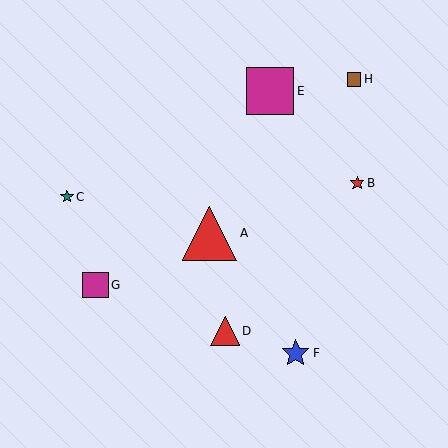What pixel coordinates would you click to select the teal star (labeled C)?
Click at (67, 197) to select the teal star C.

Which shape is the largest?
The red triangle (labeled A) is the largest.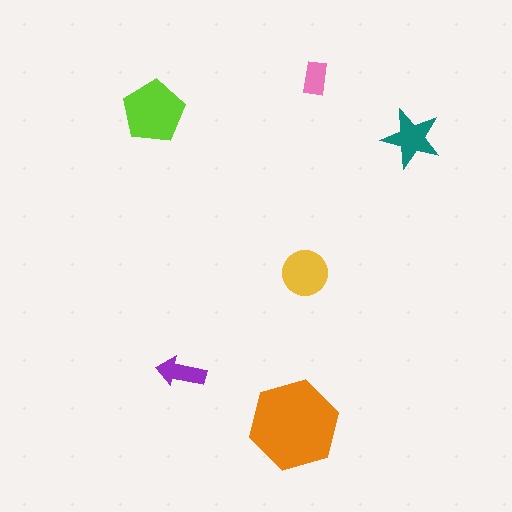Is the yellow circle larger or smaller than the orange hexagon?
Smaller.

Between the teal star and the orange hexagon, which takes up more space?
The orange hexagon.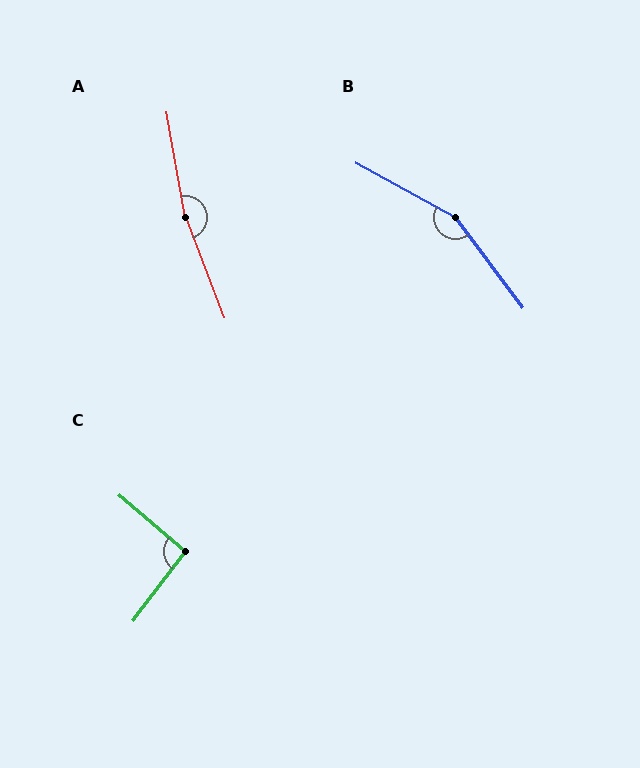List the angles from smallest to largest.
C (93°), B (155°), A (169°).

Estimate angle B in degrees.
Approximately 155 degrees.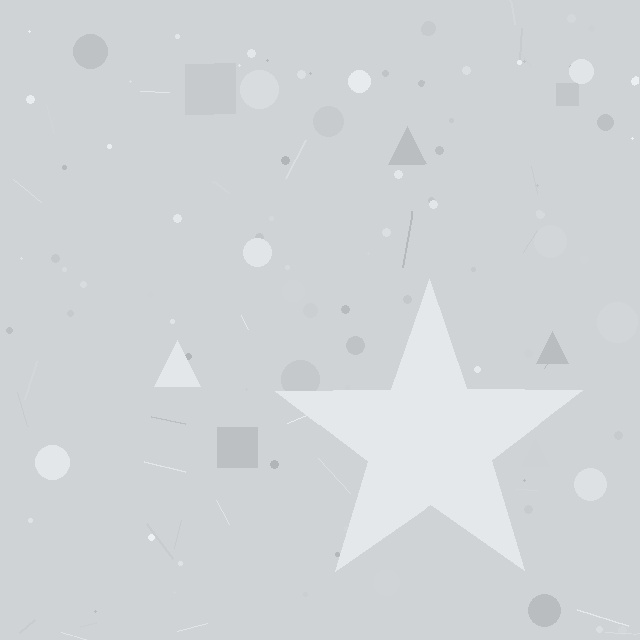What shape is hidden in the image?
A star is hidden in the image.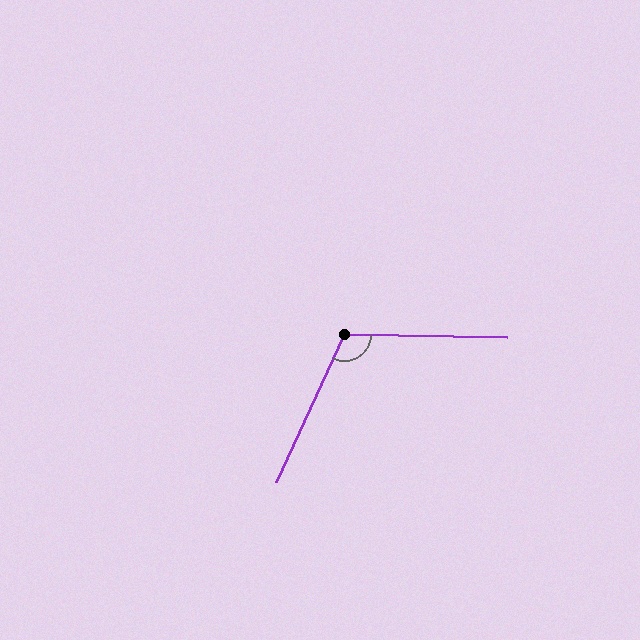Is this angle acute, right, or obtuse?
It is obtuse.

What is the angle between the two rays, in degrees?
Approximately 114 degrees.